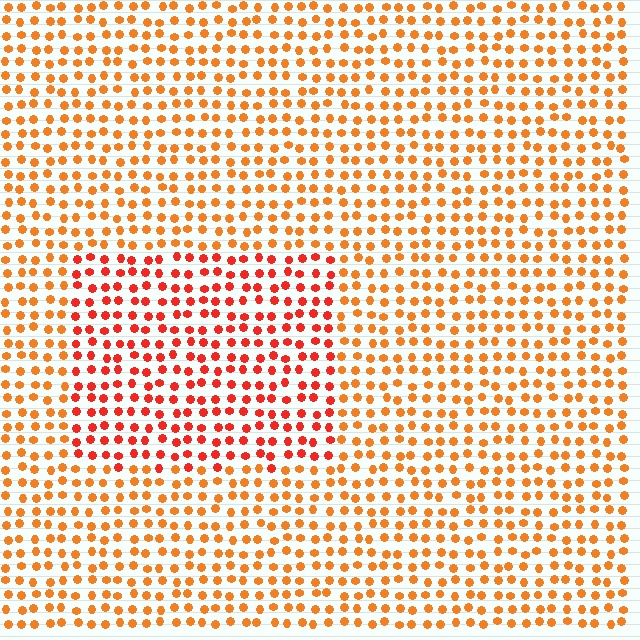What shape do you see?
I see a rectangle.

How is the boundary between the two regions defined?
The boundary is defined purely by a slight shift in hue (about 26 degrees). Spacing, size, and orientation are identical on both sides.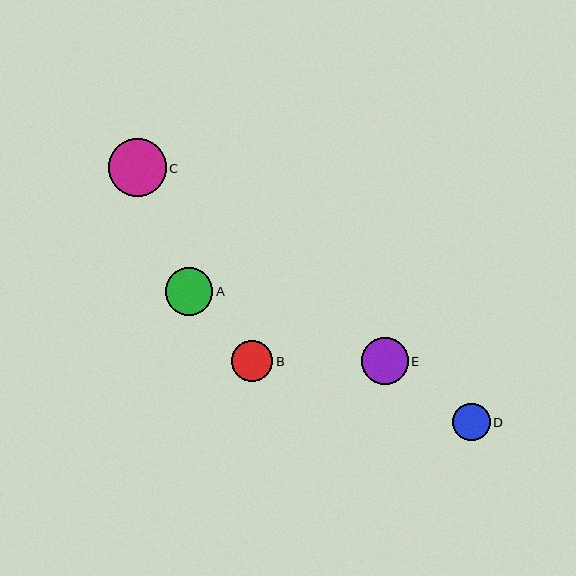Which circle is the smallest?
Circle D is the smallest with a size of approximately 38 pixels.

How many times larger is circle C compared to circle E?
Circle C is approximately 1.2 times the size of circle E.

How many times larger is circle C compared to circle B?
Circle C is approximately 1.4 times the size of circle B.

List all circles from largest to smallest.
From largest to smallest: C, E, A, B, D.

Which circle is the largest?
Circle C is the largest with a size of approximately 58 pixels.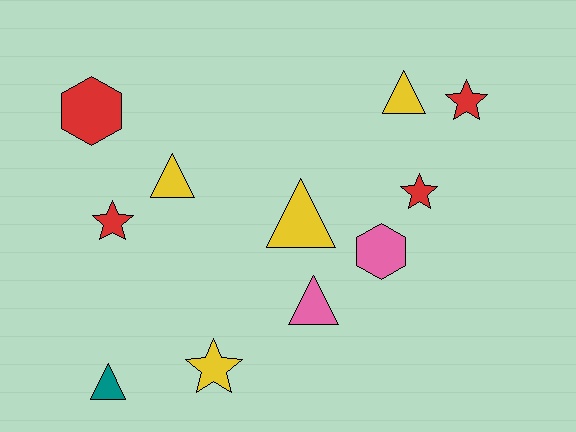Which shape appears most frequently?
Triangle, with 5 objects.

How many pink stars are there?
There are no pink stars.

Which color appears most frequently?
Yellow, with 4 objects.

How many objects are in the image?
There are 11 objects.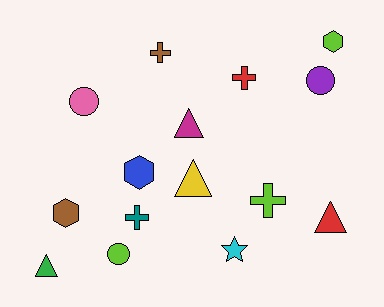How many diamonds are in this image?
There are no diamonds.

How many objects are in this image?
There are 15 objects.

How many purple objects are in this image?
There is 1 purple object.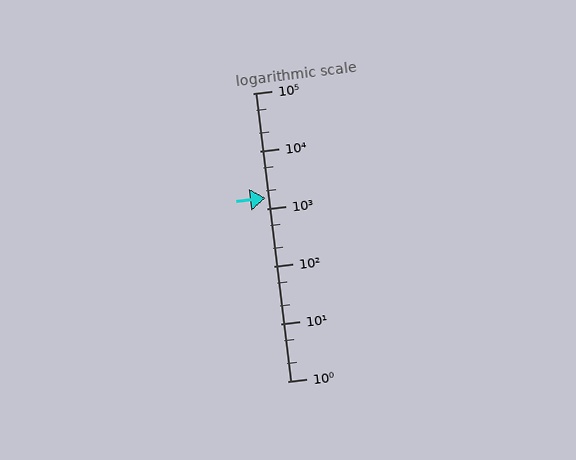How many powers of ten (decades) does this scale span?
The scale spans 5 decades, from 1 to 100000.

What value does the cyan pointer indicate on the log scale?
The pointer indicates approximately 1500.